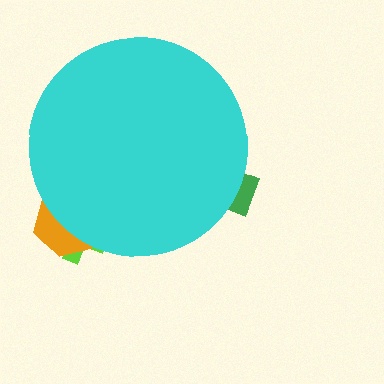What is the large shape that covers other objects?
A cyan circle.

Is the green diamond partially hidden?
Yes, the green diamond is partially hidden behind the cyan circle.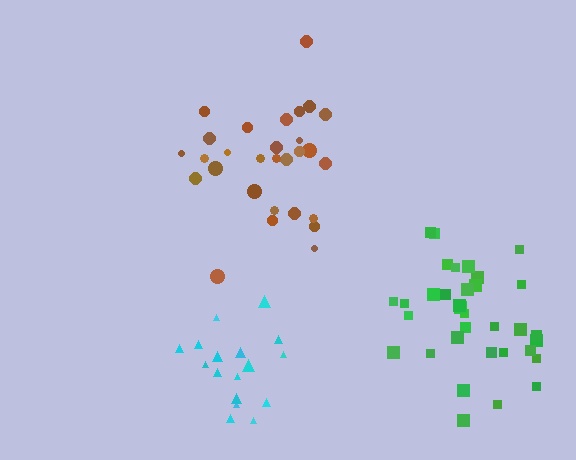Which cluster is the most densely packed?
Green.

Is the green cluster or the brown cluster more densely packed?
Green.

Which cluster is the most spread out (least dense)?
Brown.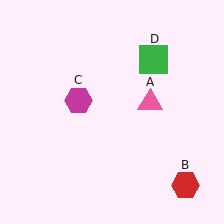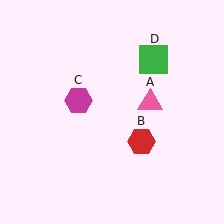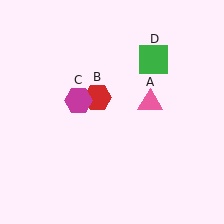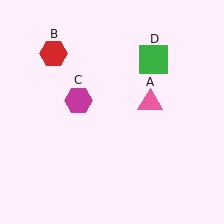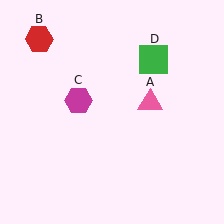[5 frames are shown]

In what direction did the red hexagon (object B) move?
The red hexagon (object B) moved up and to the left.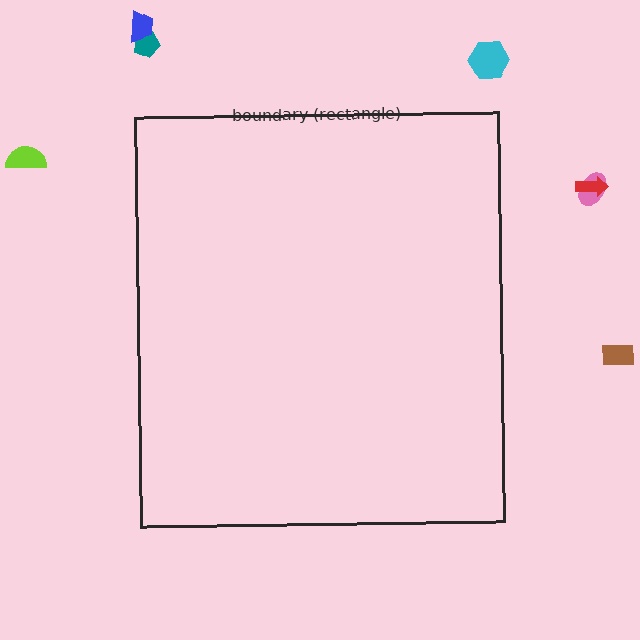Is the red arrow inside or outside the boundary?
Outside.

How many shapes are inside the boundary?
0 inside, 7 outside.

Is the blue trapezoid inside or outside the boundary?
Outside.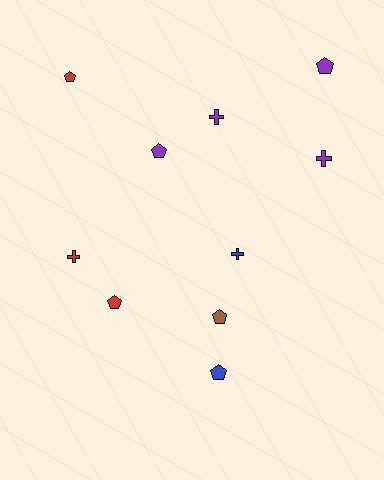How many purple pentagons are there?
There are 2 purple pentagons.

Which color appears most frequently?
Purple, with 4 objects.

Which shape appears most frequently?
Pentagon, with 6 objects.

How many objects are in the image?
There are 10 objects.